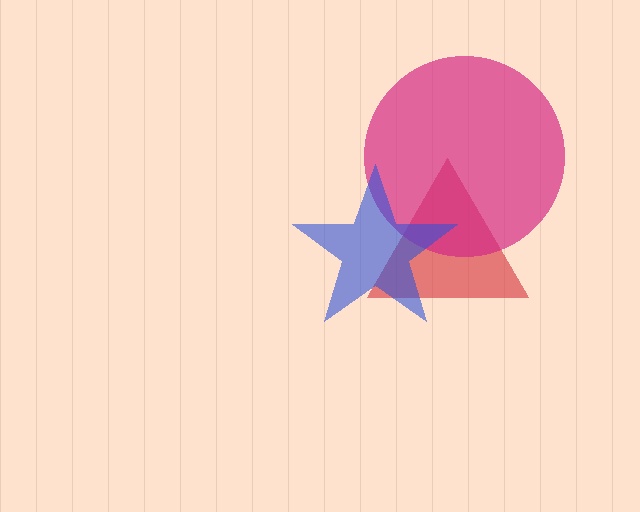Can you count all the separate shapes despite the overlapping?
Yes, there are 3 separate shapes.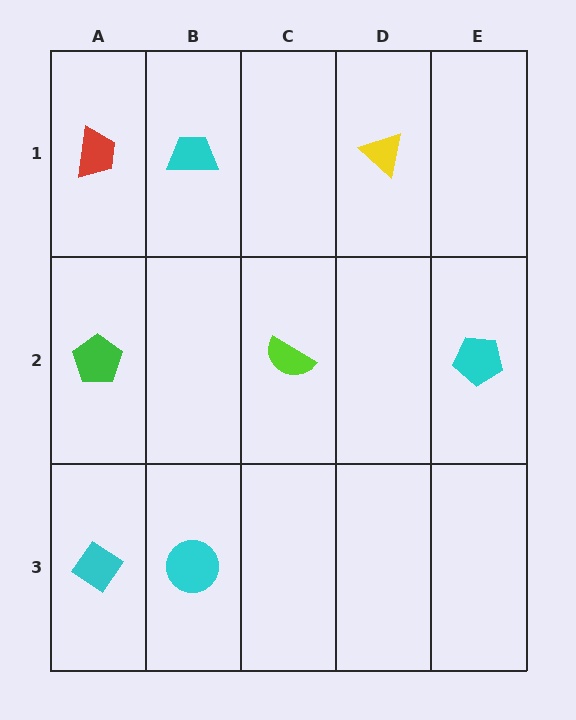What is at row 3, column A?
A cyan diamond.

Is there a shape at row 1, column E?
No, that cell is empty.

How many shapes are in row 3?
2 shapes.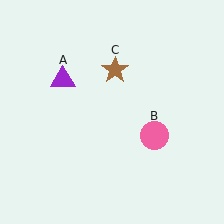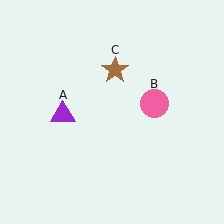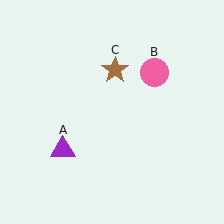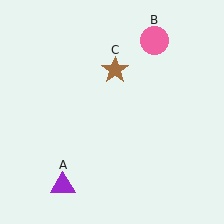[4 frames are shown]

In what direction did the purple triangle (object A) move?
The purple triangle (object A) moved down.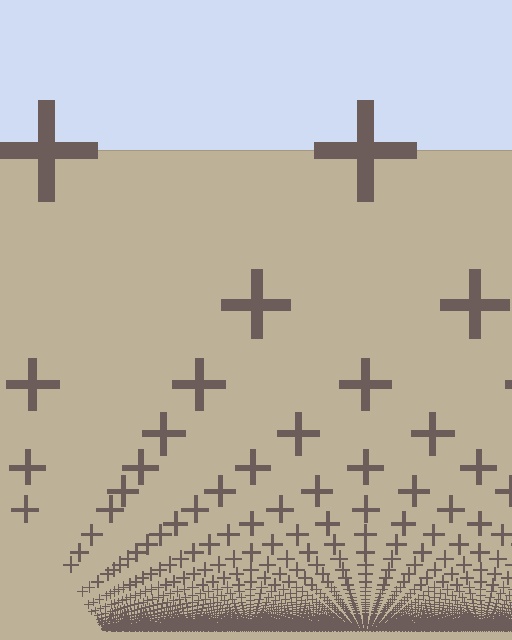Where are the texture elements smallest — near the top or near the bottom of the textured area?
Near the bottom.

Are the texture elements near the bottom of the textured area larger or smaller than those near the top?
Smaller. The gradient is inverted — elements near the bottom are smaller and denser.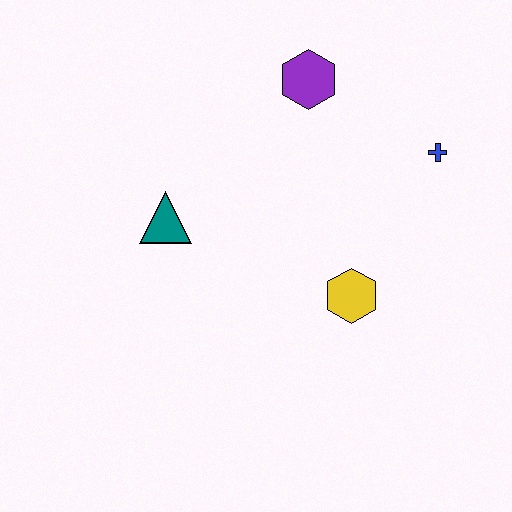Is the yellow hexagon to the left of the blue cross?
Yes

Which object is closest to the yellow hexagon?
The blue cross is closest to the yellow hexagon.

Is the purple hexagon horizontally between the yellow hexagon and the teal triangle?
Yes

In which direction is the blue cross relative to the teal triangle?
The blue cross is to the right of the teal triangle.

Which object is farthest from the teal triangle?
The blue cross is farthest from the teal triangle.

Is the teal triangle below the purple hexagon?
Yes